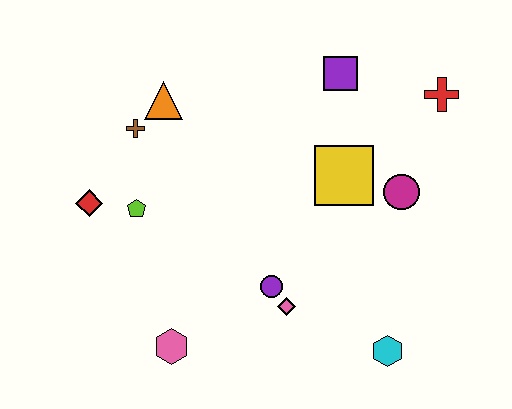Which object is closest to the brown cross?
The orange triangle is closest to the brown cross.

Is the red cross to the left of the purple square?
No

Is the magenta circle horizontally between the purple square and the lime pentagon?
No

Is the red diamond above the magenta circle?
No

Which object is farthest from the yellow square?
The red diamond is farthest from the yellow square.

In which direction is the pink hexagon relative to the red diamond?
The pink hexagon is below the red diamond.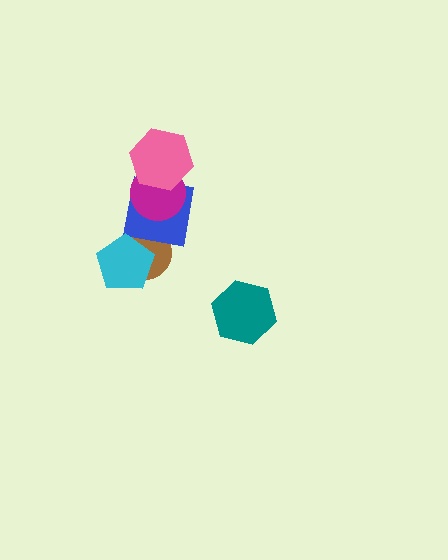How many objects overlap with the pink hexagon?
2 objects overlap with the pink hexagon.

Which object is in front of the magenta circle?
The pink hexagon is in front of the magenta circle.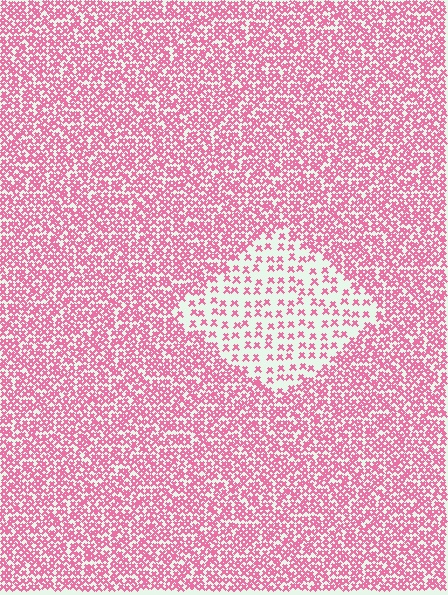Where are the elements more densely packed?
The elements are more densely packed outside the diamond boundary.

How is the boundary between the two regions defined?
The boundary is defined by a change in element density (approximately 2.6x ratio). All elements are the same color, size, and shape.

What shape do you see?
I see a diamond.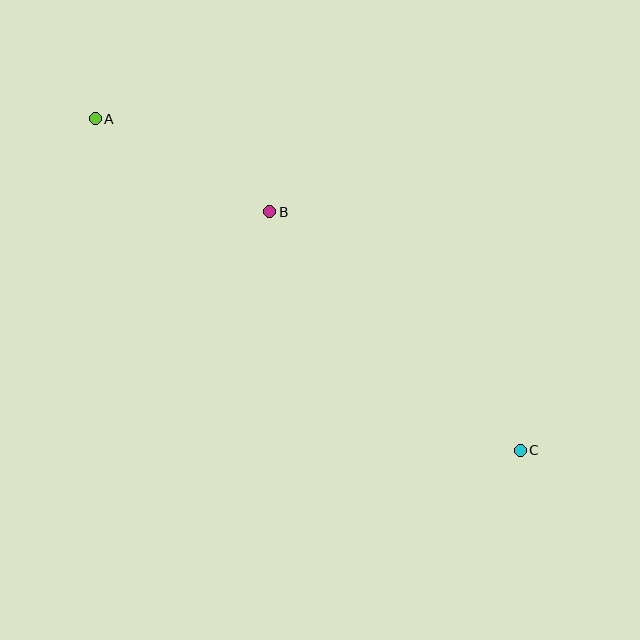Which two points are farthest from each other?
Points A and C are farthest from each other.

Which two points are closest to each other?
Points A and B are closest to each other.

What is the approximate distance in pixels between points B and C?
The distance between B and C is approximately 346 pixels.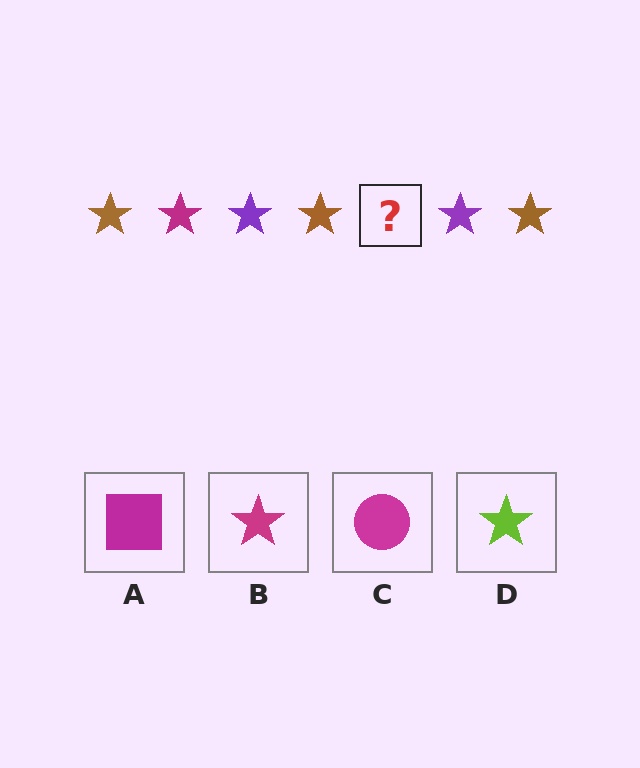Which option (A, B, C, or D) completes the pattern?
B.